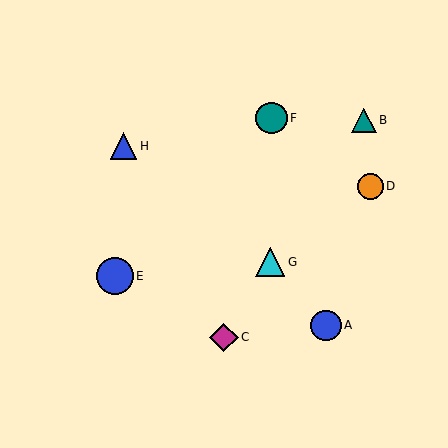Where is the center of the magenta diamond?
The center of the magenta diamond is at (224, 337).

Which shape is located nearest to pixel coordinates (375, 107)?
The teal triangle (labeled B) at (364, 120) is nearest to that location.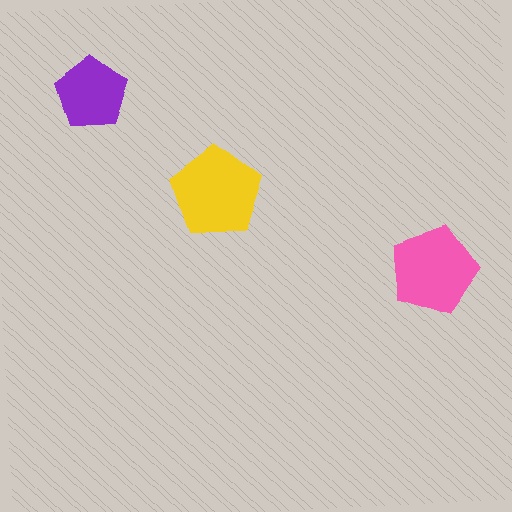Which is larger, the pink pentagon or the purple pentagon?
The pink one.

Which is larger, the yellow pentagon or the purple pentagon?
The yellow one.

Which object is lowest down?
The pink pentagon is bottommost.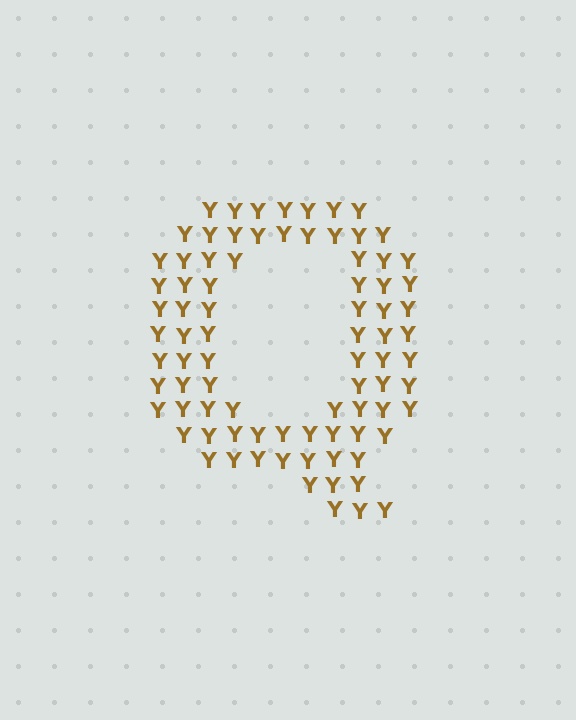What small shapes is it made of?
It is made of small letter Y's.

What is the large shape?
The large shape is the letter Q.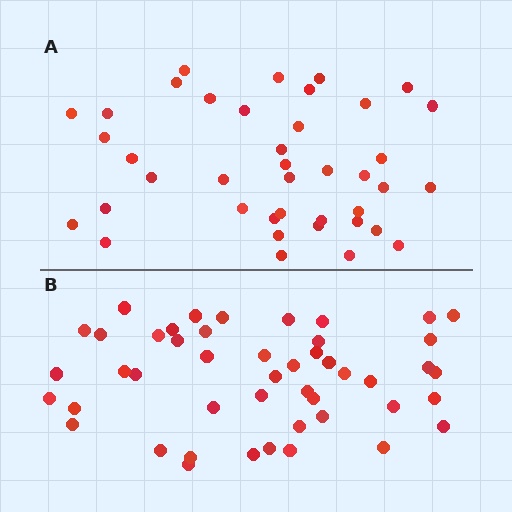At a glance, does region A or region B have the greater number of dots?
Region B (the bottom region) has more dots.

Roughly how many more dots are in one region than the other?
Region B has roughly 8 or so more dots than region A.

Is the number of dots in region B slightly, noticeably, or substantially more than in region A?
Region B has only slightly more — the two regions are fairly close. The ratio is roughly 1.2 to 1.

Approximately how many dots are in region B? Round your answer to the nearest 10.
About 50 dots. (The exact count is 47, which rounds to 50.)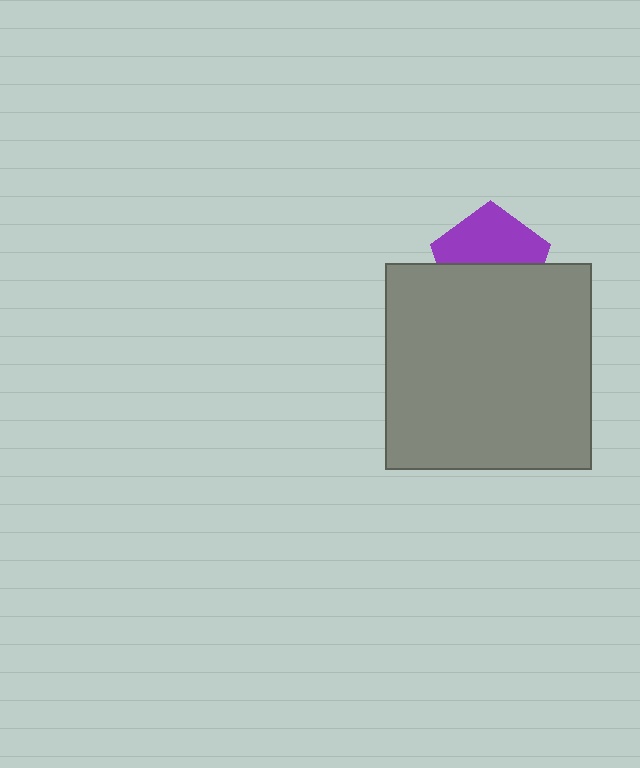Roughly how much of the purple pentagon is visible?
About half of it is visible (roughly 50%).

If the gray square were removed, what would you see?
You would see the complete purple pentagon.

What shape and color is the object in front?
The object in front is a gray square.